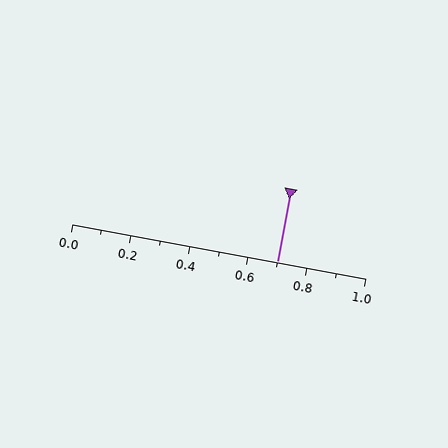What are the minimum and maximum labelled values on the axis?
The axis runs from 0.0 to 1.0.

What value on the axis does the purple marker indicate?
The marker indicates approximately 0.7.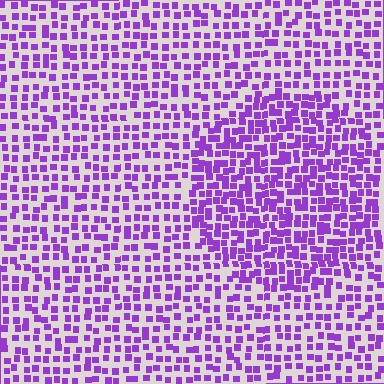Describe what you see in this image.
The image contains small purple elements arranged at two different densities. A circle-shaped region is visible where the elements are more densely packed than the surrounding area.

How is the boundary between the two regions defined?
The boundary is defined by a change in element density (approximately 1.6x ratio). All elements are the same color, size, and shape.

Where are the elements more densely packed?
The elements are more densely packed inside the circle boundary.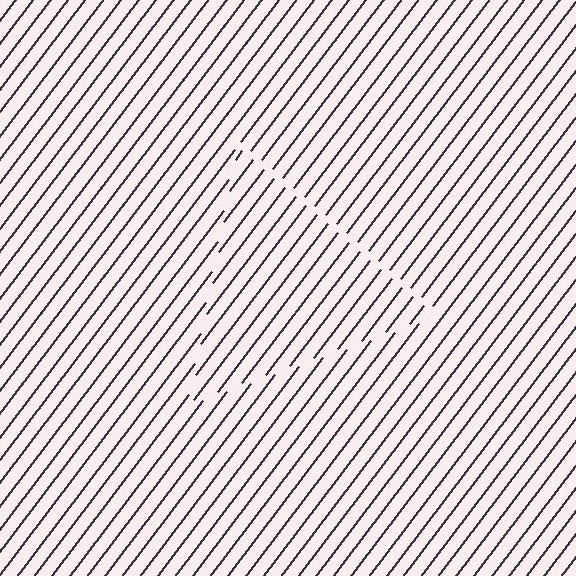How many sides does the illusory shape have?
3 sides — the line-ends trace a triangle.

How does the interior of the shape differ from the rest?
The interior of the shape contains the same grating, shifted by half a period — the contour is defined by the phase discontinuity where line-ends from the inner and outer gratings abut.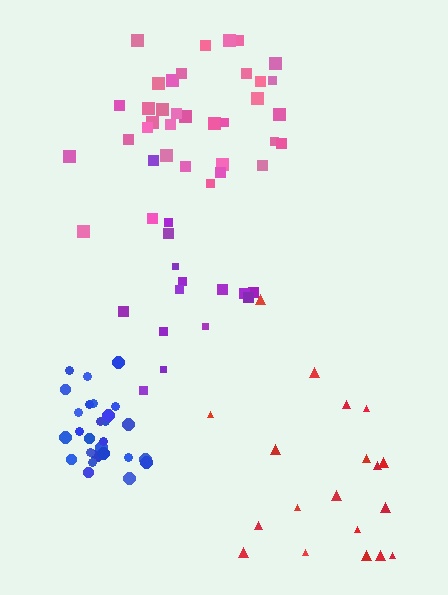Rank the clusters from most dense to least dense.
blue, pink, purple, red.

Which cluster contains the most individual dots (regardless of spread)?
Pink (35).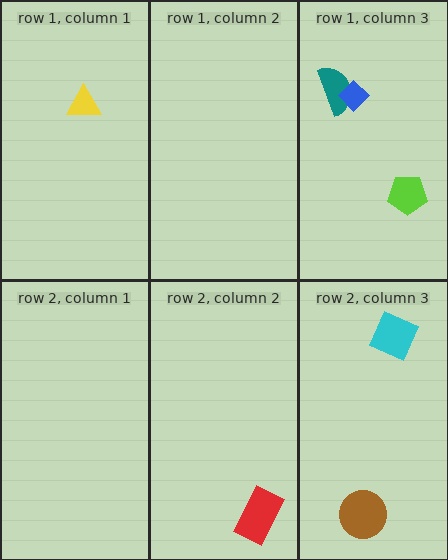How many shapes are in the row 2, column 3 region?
2.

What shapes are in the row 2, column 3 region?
The brown circle, the cyan square.